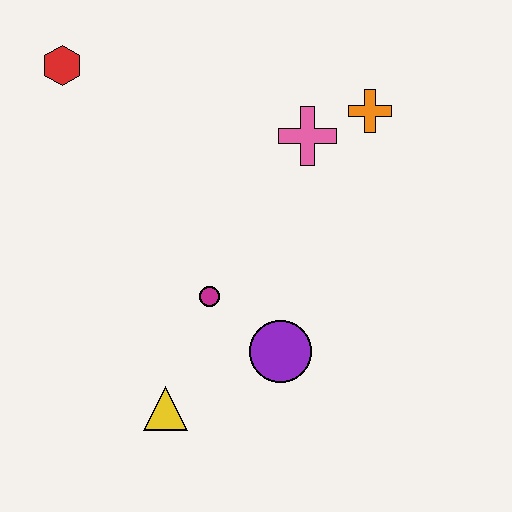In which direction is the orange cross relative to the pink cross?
The orange cross is to the right of the pink cross.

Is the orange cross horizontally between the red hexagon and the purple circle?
No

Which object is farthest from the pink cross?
The yellow triangle is farthest from the pink cross.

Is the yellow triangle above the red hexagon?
No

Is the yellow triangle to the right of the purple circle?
No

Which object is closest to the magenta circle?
The purple circle is closest to the magenta circle.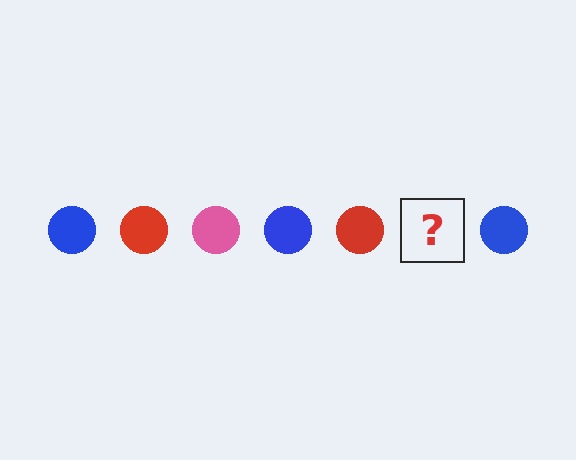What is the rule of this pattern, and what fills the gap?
The rule is that the pattern cycles through blue, red, pink circles. The gap should be filled with a pink circle.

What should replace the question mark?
The question mark should be replaced with a pink circle.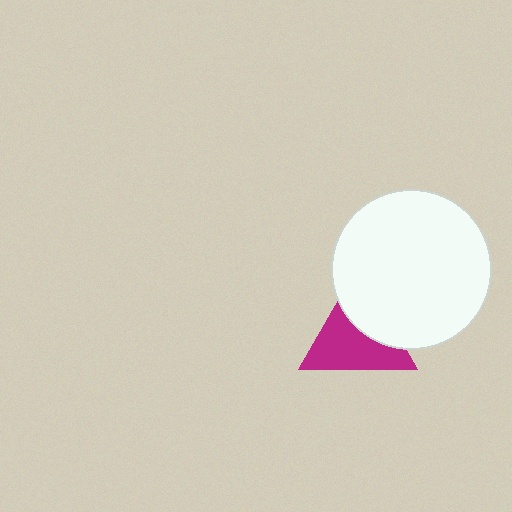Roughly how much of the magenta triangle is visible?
About half of it is visible (roughly 61%).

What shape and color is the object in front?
The object in front is a white circle.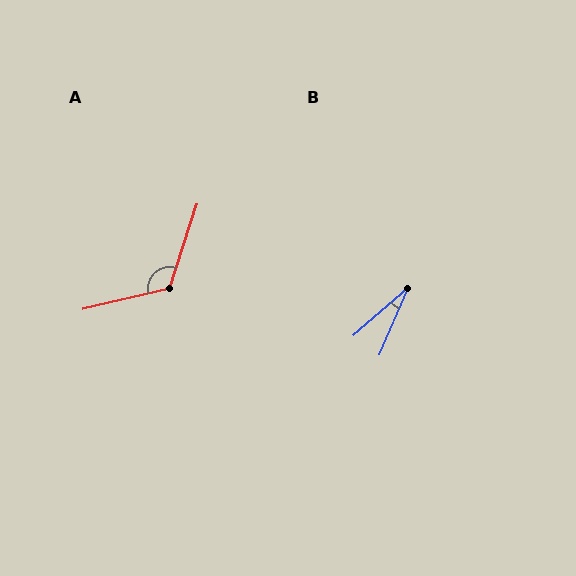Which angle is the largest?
A, at approximately 122 degrees.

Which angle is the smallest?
B, at approximately 26 degrees.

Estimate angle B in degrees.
Approximately 26 degrees.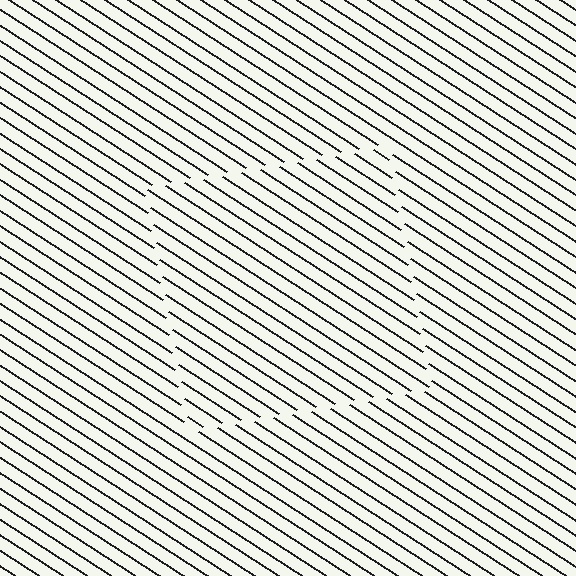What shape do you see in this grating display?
An illusory square. The interior of the shape contains the same grating, shifted by half a period — the contour is defined by the phase discontinuity where line-ends from the inner and outer gratings abut.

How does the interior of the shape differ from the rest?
The interior of the shape contains the same grating, shifted by half a period — the contour is defined by the phase discontinuity where line-ends from the inner and outer gratings abut.